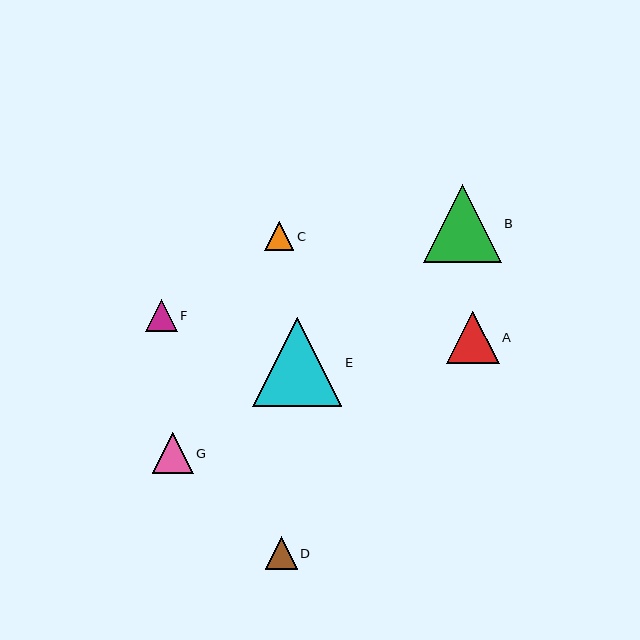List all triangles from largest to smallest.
From largest to smallest: E, B, A, G, D, F, C.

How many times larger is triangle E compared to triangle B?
Triangle E is approximately 1.2 times the size of triangle B.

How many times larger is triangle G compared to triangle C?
Triangle G is approximately 1.4 times the size of triangle C.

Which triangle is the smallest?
Triangle C is the smallest with a size of approximately 30 pixels.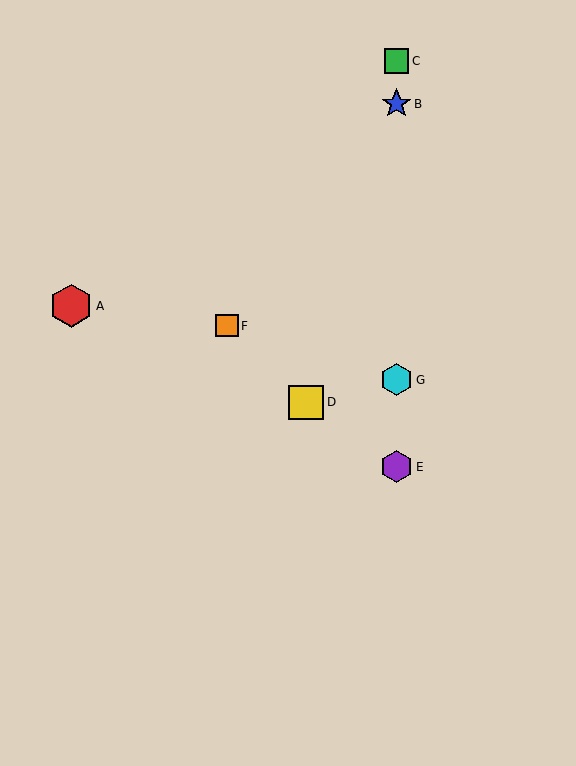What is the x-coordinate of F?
Object F is at x≈227.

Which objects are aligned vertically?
Objects B, C, E, G are aligned vertically.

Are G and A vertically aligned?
No, G is at x≈397 and A is at x≈71.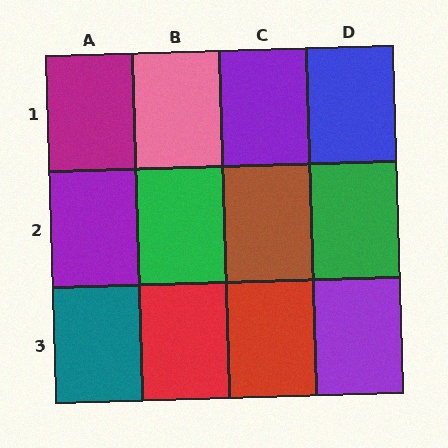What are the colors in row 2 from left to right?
Purple, green, brown, green.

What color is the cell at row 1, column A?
Magenta.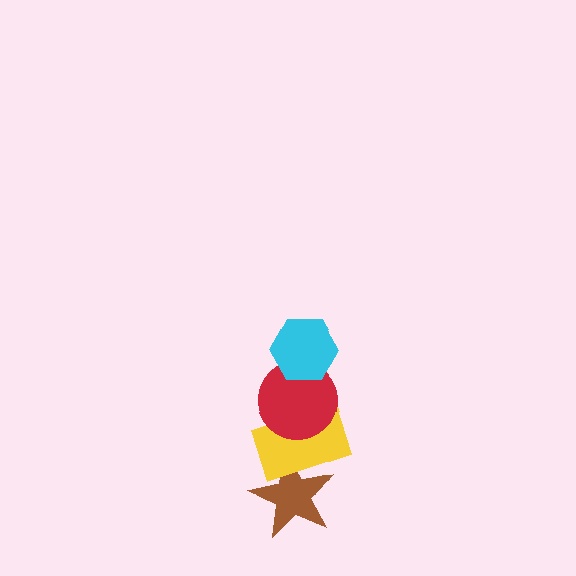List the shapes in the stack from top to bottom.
From top to bottom: the cyan hexagon, the red circle, the yellow rectangle, the brown star.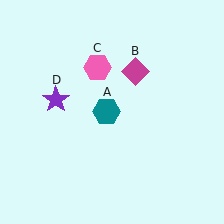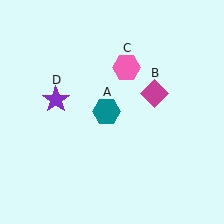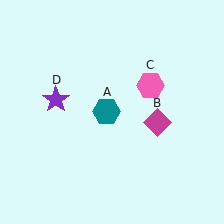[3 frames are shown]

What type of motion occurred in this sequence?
The magenta diamond (object B), pink hexagon (object C) rotated clockwise around the center of the scene.